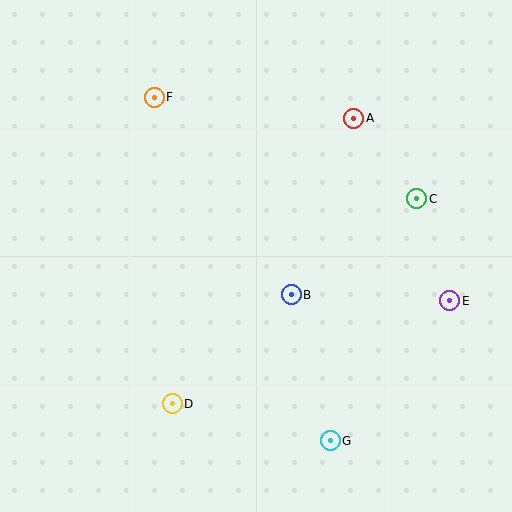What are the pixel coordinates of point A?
Point A is at (353, 118).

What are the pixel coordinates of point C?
Point C is at (417, 199).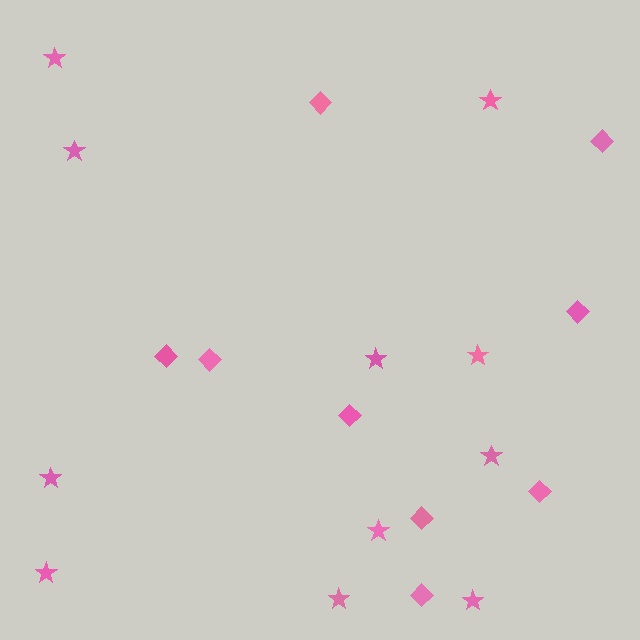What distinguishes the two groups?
There are 2 groups: one group of stars (11) and one group of diamonds (9).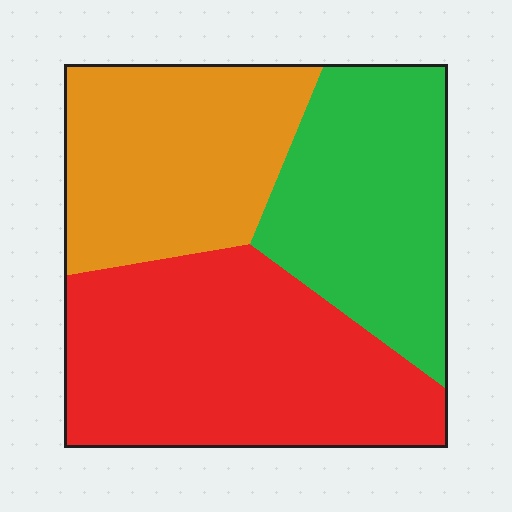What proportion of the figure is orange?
Orange covers around 30% of the figure.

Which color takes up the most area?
Red, at roughly 40%.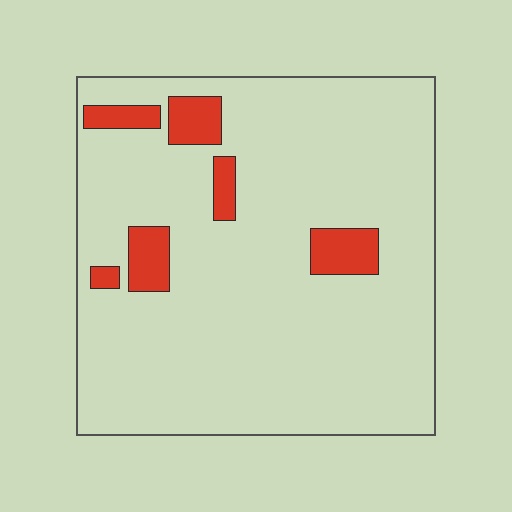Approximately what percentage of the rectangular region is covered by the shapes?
Approximately 10%.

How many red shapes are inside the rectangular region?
6.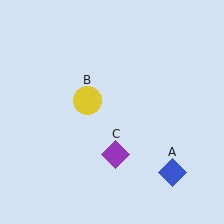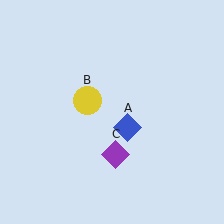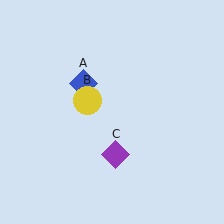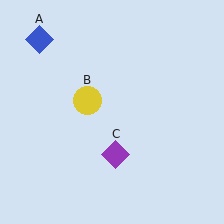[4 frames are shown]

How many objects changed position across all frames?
1 object changed position: blue diamond (object A).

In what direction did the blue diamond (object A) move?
The blue diamond (object A) moved up and to the left.